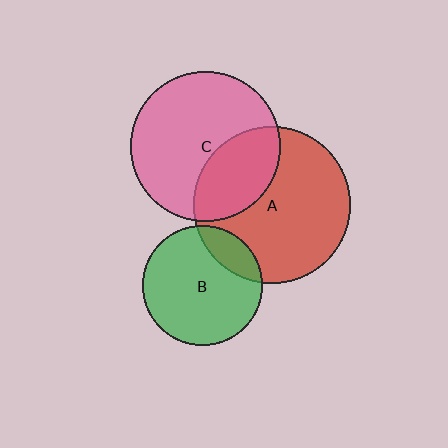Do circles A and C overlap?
Yes.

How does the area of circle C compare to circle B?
Approximately 1.6 times.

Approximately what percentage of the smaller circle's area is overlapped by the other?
Approximately 30%.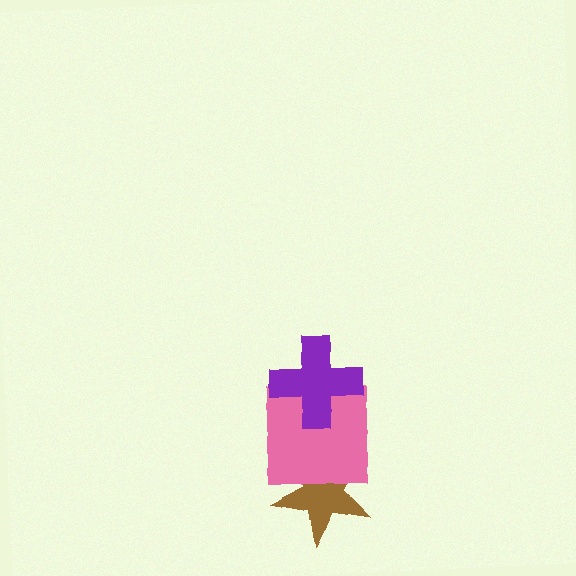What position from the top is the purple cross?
The purple cross is 1st from the top.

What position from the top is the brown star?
The brown star is 3rd from the top.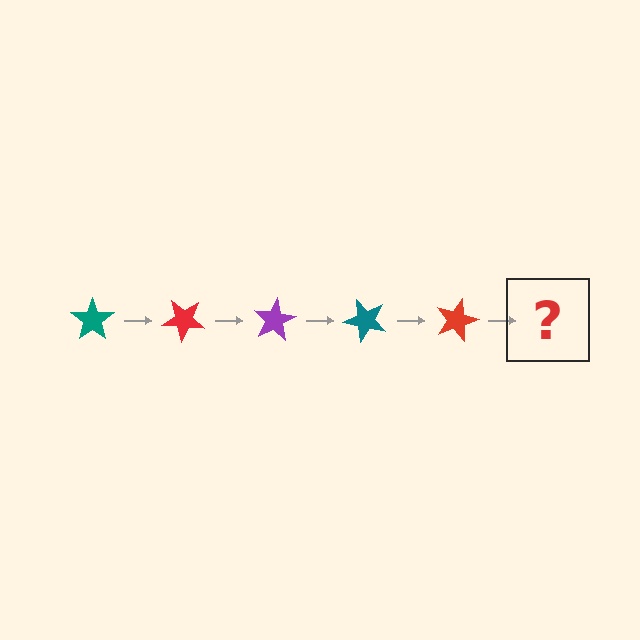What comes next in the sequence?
The next element should be a purple star, rotated 200 degrees from the start.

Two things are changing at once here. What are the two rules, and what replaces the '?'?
The two rules are that it rotates 40 degrees each step and the color cycles through teal, red, and purple. The '?' should be a purple star, rotated 200 degrees from the start.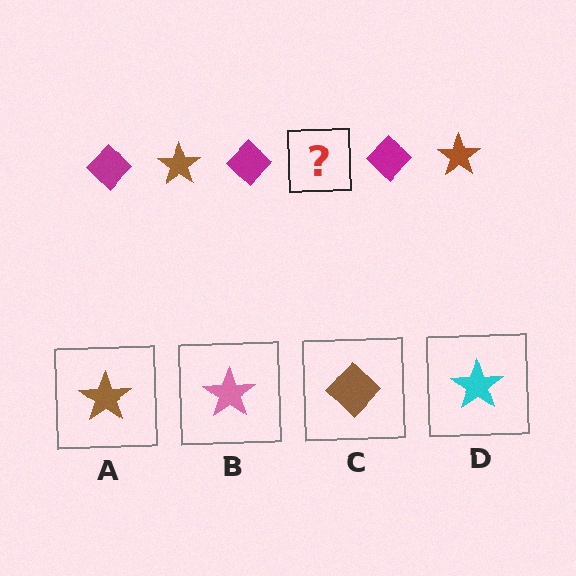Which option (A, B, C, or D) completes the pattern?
A.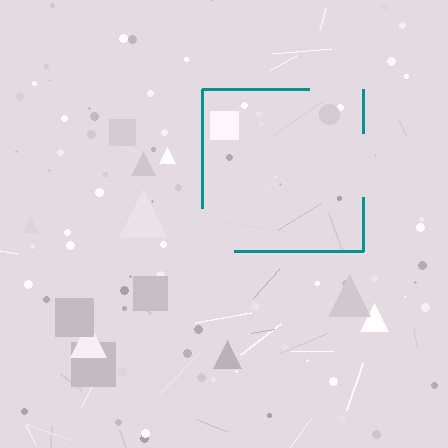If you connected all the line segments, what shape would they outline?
They would outline a square.